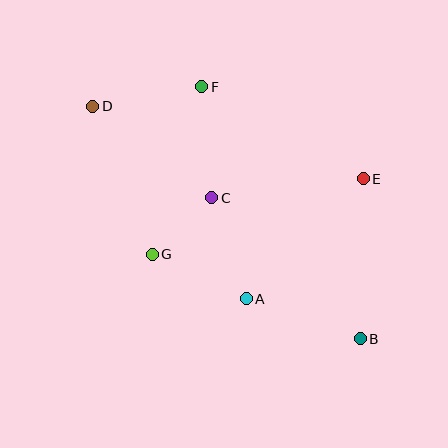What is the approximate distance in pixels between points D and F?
The distance between D and F is approximately 110 pixels.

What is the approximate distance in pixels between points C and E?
The distance between C and E is approximately 152 pixels.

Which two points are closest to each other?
Points C and G are closest to each other.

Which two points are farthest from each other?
Points B and D are farthest from each other.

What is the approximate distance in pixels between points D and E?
The distance between D and E is approximately 280 pixels.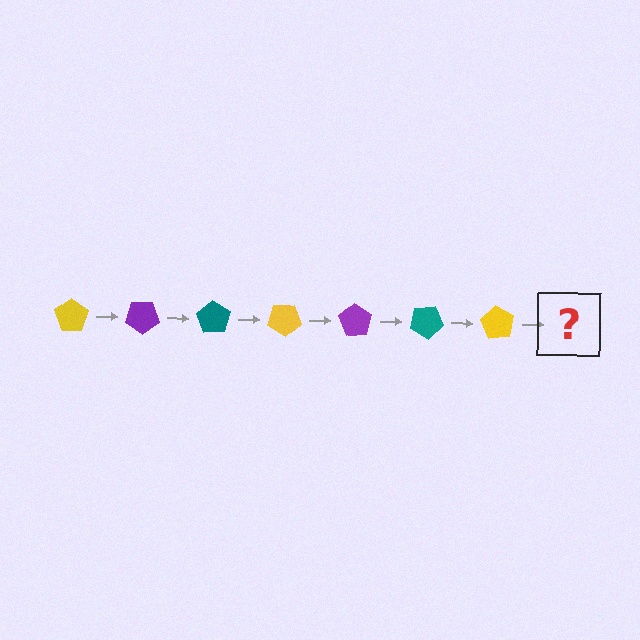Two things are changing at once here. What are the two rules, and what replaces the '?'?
The two rules are that it rotates 35 degrees each step and the color cycles through yellow, purple, and teal. The '?' should be a purple pentagon, rotated 245 degrees from the start.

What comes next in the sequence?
The next element should be a purple pentagon, rotated 245 degrees from the start.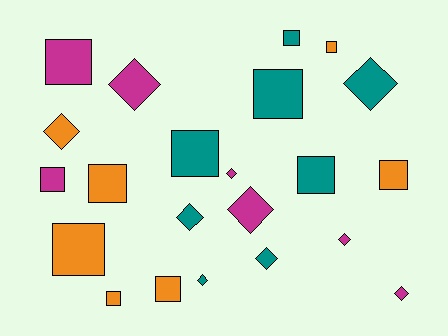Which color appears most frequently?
Teal, with 8 objects.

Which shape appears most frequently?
Square, with 12 objects.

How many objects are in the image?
There are 22 objects.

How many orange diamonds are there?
There is 1 orange diamond.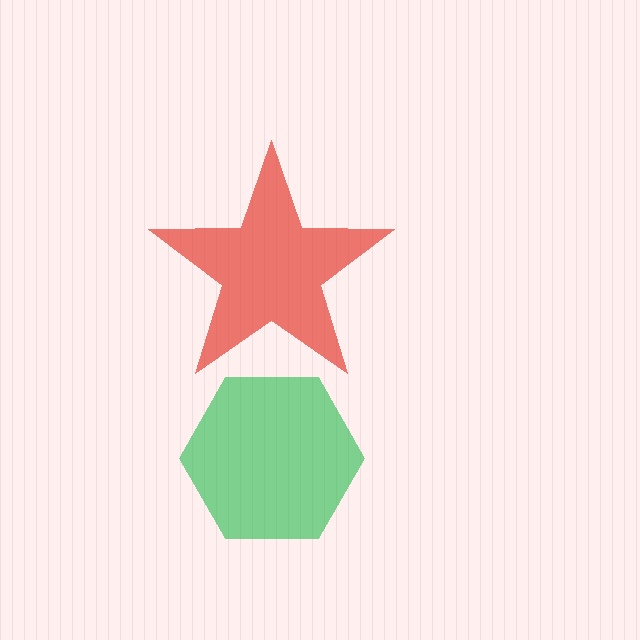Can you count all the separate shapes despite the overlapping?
Yes, there are 2 separate shapes.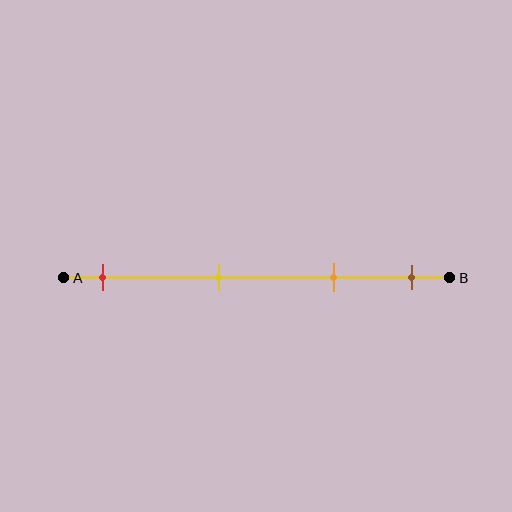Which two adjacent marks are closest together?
The orange and brown marks are the closest adjacent pair.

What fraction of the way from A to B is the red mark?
The red mark is approximately 10% (0.1) of the way from A to B.